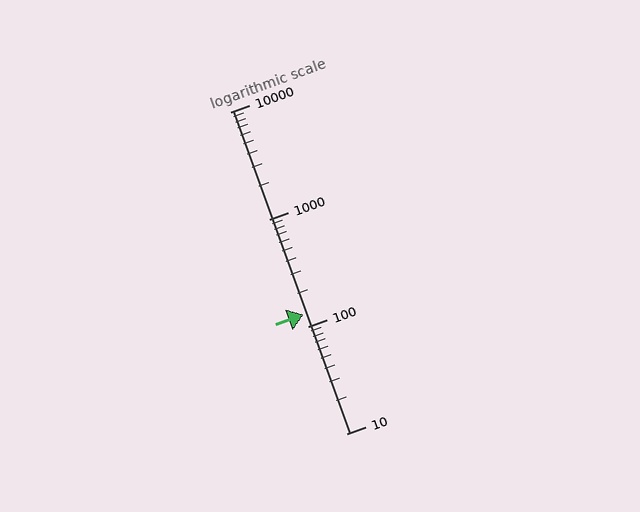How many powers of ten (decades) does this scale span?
The scale spans 3 decades, from 10 to 10000.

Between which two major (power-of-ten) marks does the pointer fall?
The pointer is between 100 and 1000.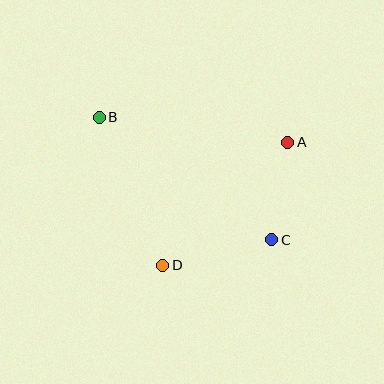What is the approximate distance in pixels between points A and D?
The distance between A and D is approximately 175 pixels.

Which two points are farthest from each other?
Points B and C are farthest from each other.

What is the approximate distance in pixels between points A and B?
The distance between A and B is approximately 190 pixels.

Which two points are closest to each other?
Points A and C are closest to each other.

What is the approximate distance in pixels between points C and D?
The distance between C and D is approximately 112 pixels.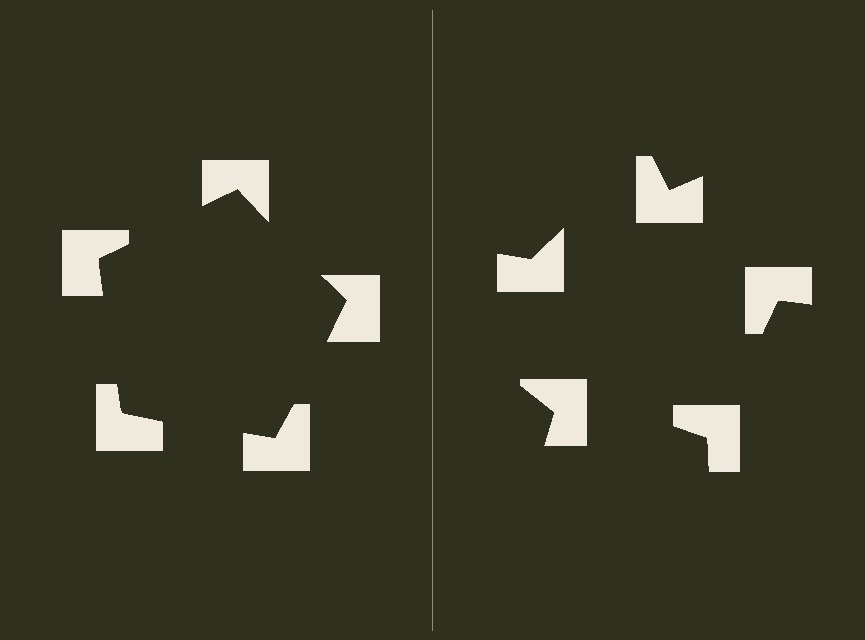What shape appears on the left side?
An illusory pentagon.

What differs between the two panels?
The notched squares are positioned identically on both sides; only the wedge orientations differ. On the left they align to a pentagon; on the right they are misaligned.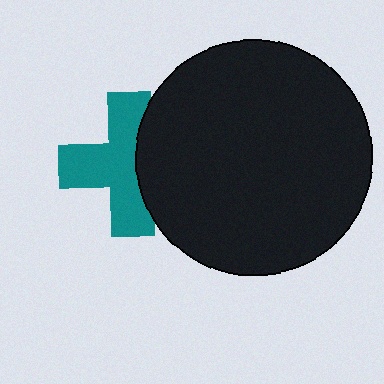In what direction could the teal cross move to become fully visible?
The teal cross could move left. That would shift it out from behind the black circle entirely.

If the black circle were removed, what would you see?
You would see the complete teal cross.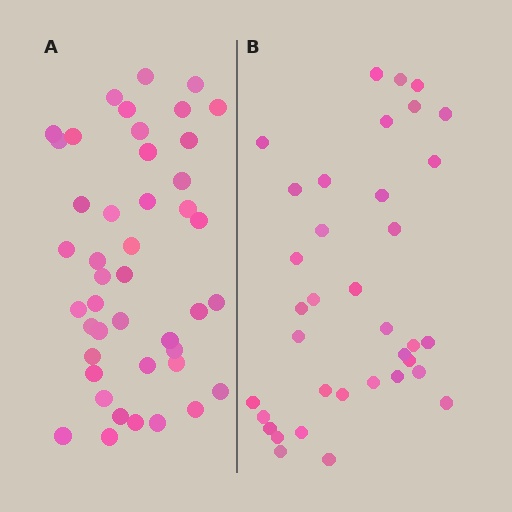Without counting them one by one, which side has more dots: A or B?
Region A (the left region) has more dots.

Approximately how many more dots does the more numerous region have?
Region A has roughly 8 or so more dots than region B.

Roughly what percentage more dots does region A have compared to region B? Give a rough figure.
About 20% more.